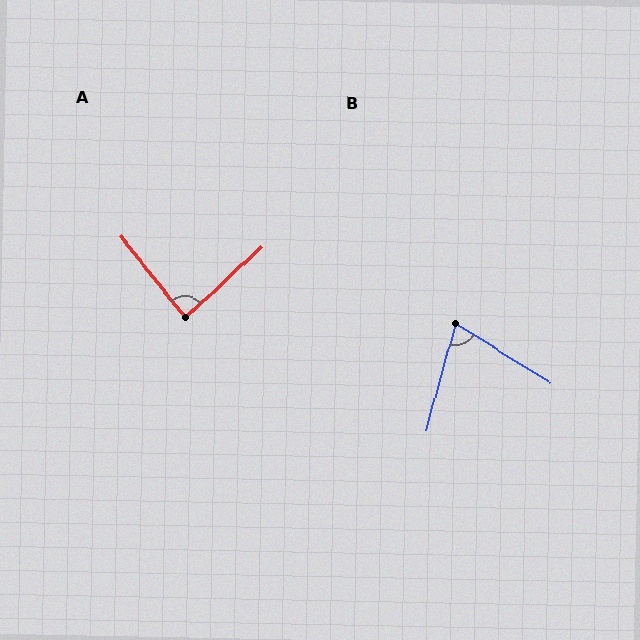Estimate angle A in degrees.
Approximately 86 degrees.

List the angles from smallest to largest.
B (73°), A (86°).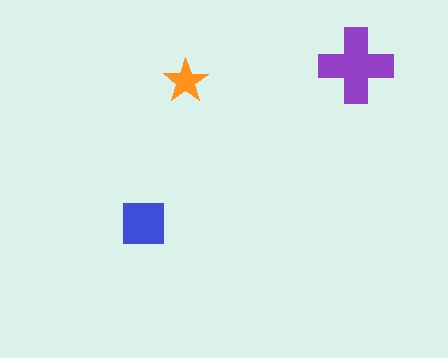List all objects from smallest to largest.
The orange star, the blue square, the purple cross.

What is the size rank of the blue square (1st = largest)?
2nd.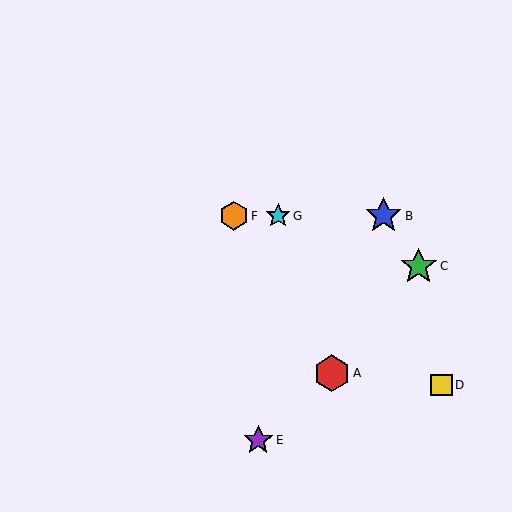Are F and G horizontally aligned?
Yes, both are at y≈216.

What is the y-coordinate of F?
Object F is at y≈216.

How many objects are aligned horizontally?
3 objects (B, F, G) are aligned horizontally.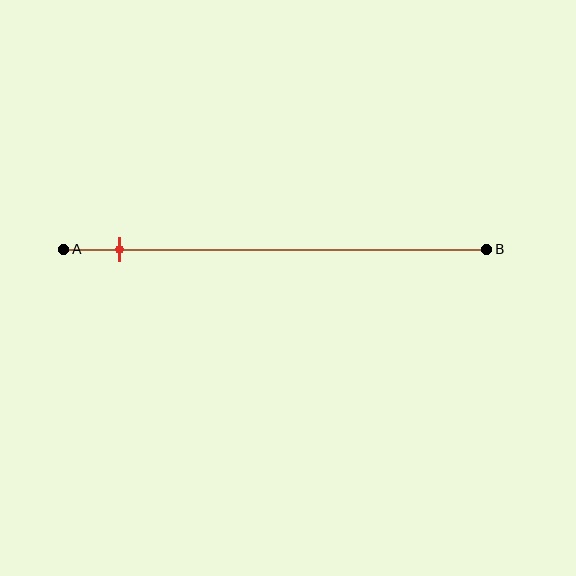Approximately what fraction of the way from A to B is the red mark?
The red mark is approximately 15% of the way from A to B.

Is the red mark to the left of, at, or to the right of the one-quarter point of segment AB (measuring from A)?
The red mark is to the left of the one-quarter point of segment AB.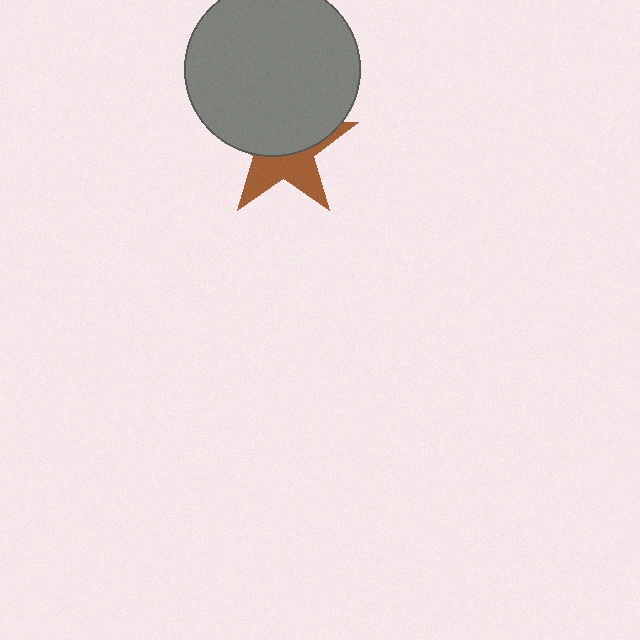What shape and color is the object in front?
The object in front is a gray circle.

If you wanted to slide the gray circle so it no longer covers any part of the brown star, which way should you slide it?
Slide it up — that is the most direct way to separate the two shapes.